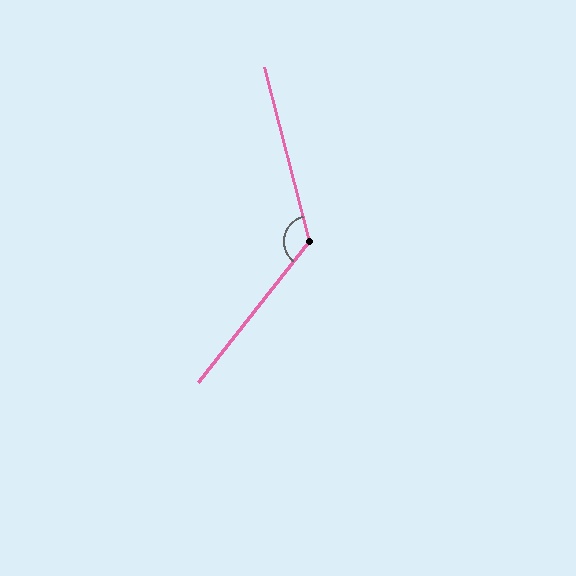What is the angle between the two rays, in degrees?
Approximately 127 degrees.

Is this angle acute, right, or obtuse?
It is obtuse.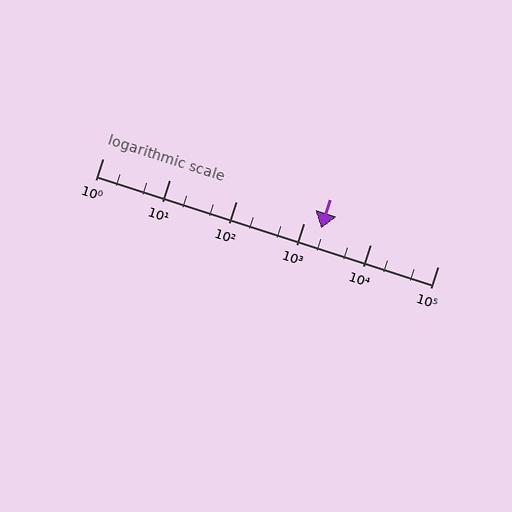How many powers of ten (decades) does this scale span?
The scale spans 5 decades, from 1 to 100000.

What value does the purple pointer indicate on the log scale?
The pointer indicates approximately 1800.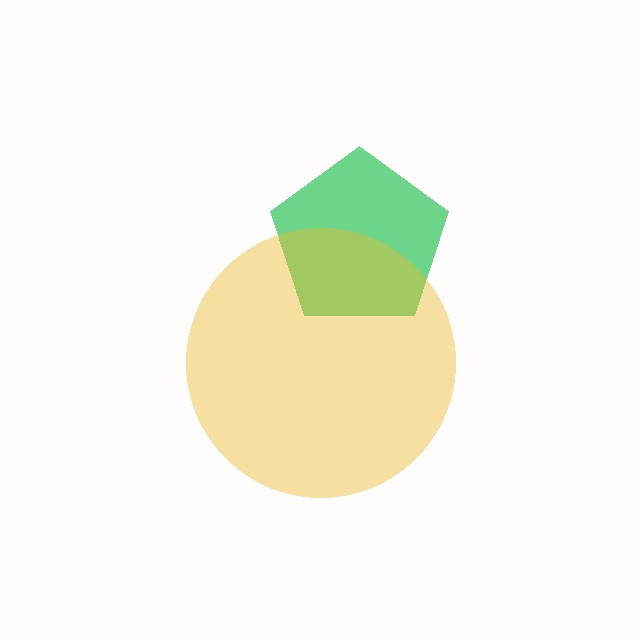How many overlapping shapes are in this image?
There are 2 overlapping shapes in the image.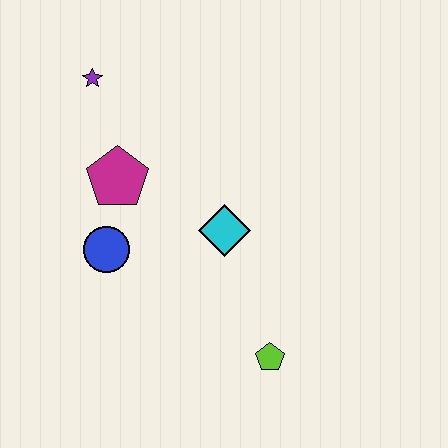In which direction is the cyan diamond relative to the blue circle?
The cyan diamond is to the right of the blue circle.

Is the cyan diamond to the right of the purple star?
Yes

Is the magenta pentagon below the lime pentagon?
No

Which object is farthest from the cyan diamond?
The purple star is farthest from the cyan diamond.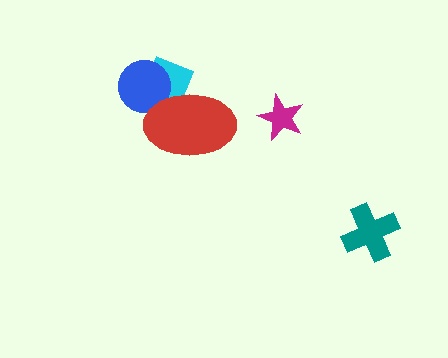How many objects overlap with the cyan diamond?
2 objects overlap with the cyan diamond.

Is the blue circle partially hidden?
Yes, it is partially covered by another shape.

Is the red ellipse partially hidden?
No, no other shape covers it.